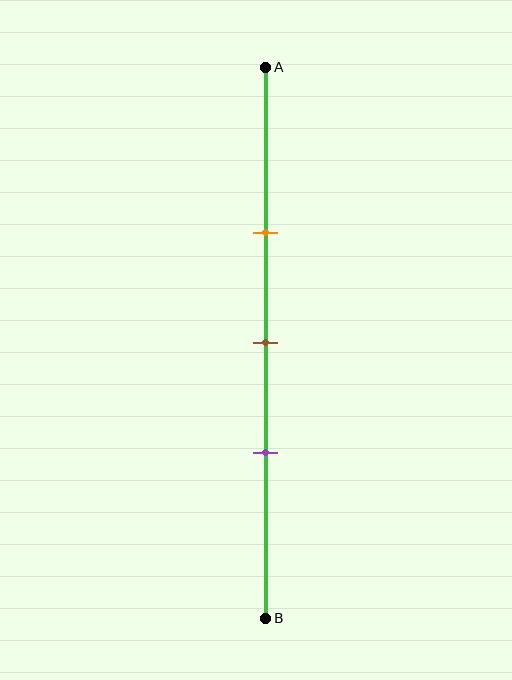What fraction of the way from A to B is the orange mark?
The orange mark is approximately 30% (0.3) of the way from A to B.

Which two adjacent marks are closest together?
The brown and purple marks are the closest adjacent pair.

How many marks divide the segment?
There are 3 marks dividing the segment.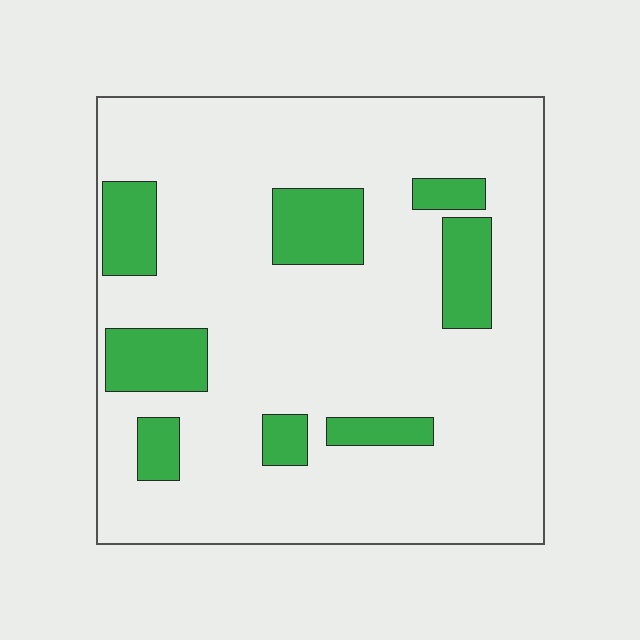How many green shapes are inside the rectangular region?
8.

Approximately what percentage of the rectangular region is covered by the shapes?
Approximately 15%.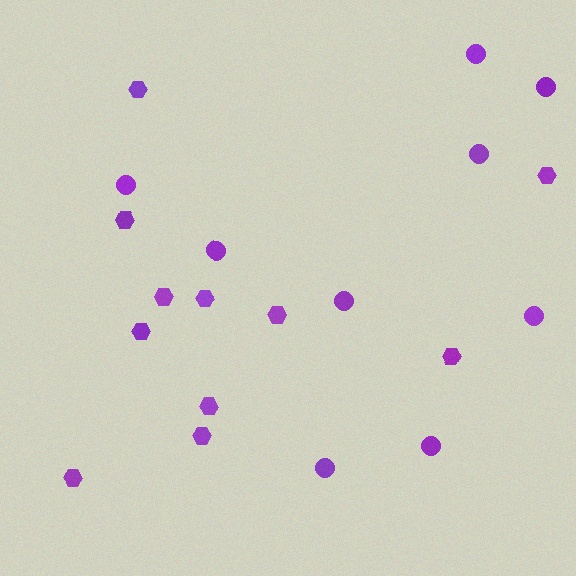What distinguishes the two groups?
There are 2 groups: one group of hexagons (11) and one group of circles (9).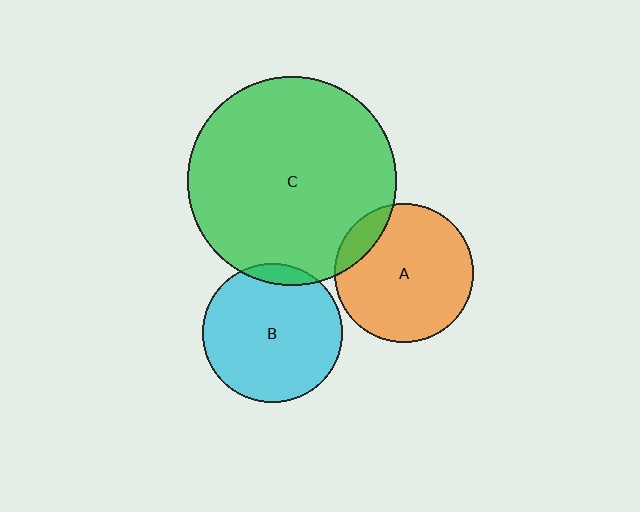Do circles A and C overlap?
Yes.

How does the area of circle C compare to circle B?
Approximately 2.3 times.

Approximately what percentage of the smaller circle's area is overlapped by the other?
Approximately 10%.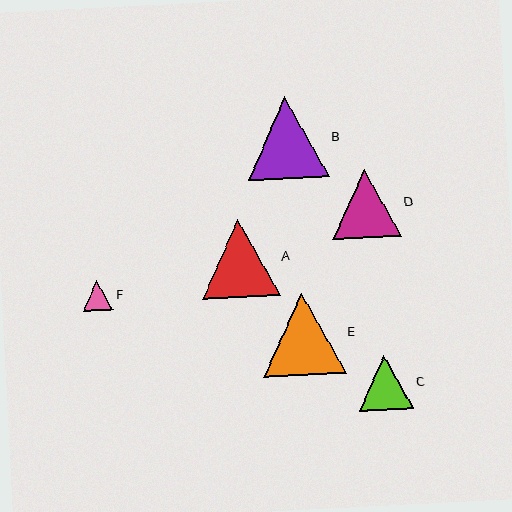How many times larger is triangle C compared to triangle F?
Triangle C is approximately 1.8 times the size of triangle F.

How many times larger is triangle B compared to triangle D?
Triangle B is approximately 1.2 times the size of triangle D.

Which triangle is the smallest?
Triangle F is the smallest with a size of approximately 30 pixels.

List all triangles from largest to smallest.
From largest to smallest: E, B, A, D, C, F.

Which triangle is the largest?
Triangle E is the largest with a size of approximately 83 pixels.